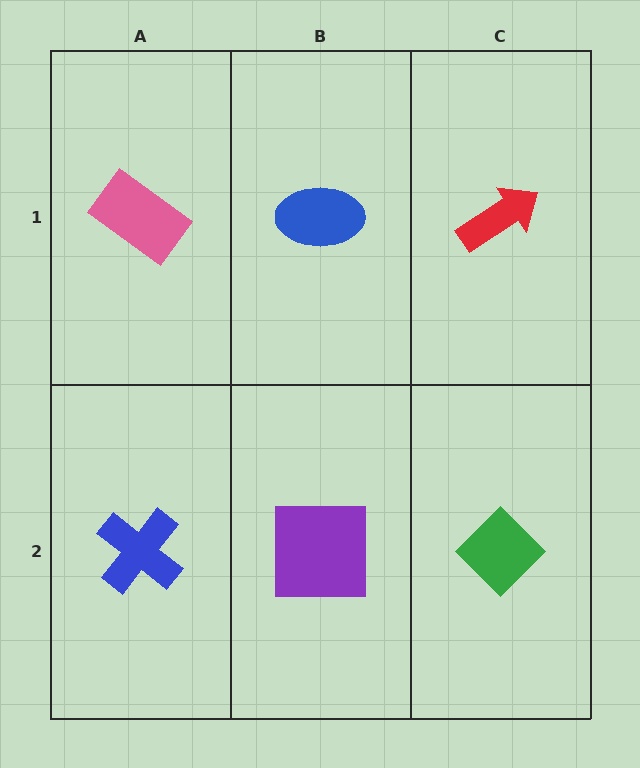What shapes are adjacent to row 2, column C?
A red arrow (row 1, column C), a purple square (row 2, column B).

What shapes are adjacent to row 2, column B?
A blue ellipse (row 1, column B), a blue cross (row 2, column A), a green diamond (row 2, column C).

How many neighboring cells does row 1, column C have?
2.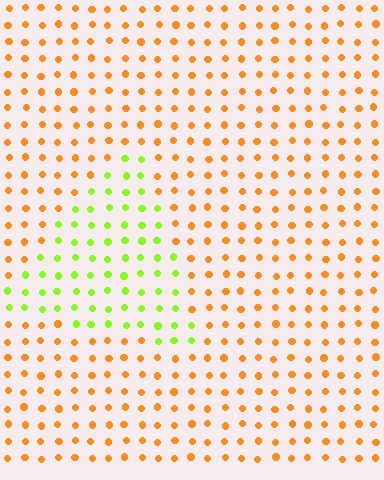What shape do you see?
I see a triangle.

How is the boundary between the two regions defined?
The boundary is defined purely by a slight shift in hue (about 62 degrees). Spacing, size, and orientation are identical on both sides.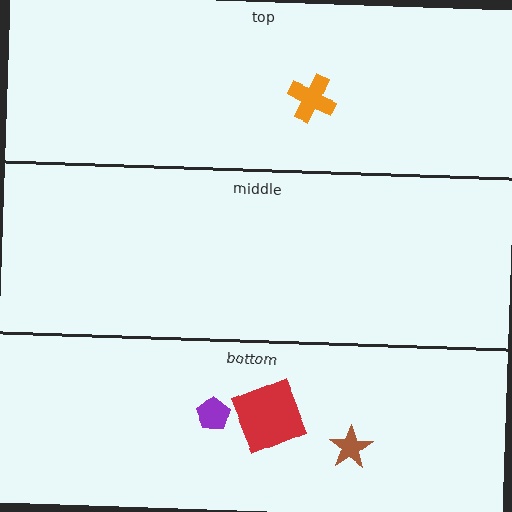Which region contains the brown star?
The bottom region.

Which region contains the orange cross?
The top region.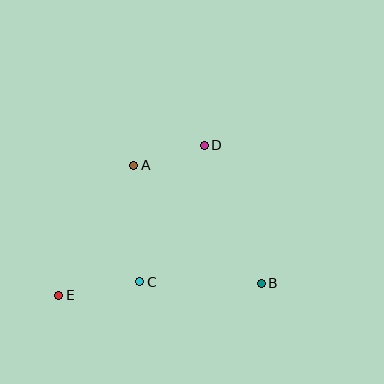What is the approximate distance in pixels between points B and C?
The distance between B and C is approximately 121 pixels.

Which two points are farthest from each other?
Points D and E are farthest from each other.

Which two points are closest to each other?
Points A and D are closest to each other.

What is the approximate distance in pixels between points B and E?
The distance between B and E is approximately 203 pixels.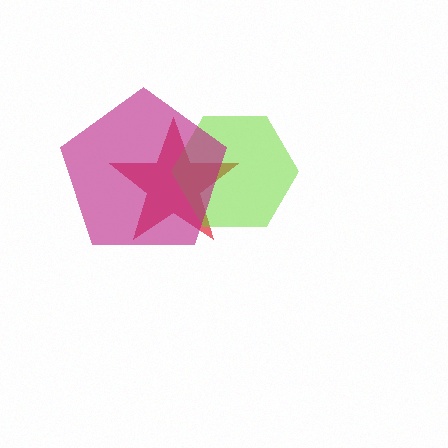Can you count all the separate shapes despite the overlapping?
Yes, there are 3 separate shapes.